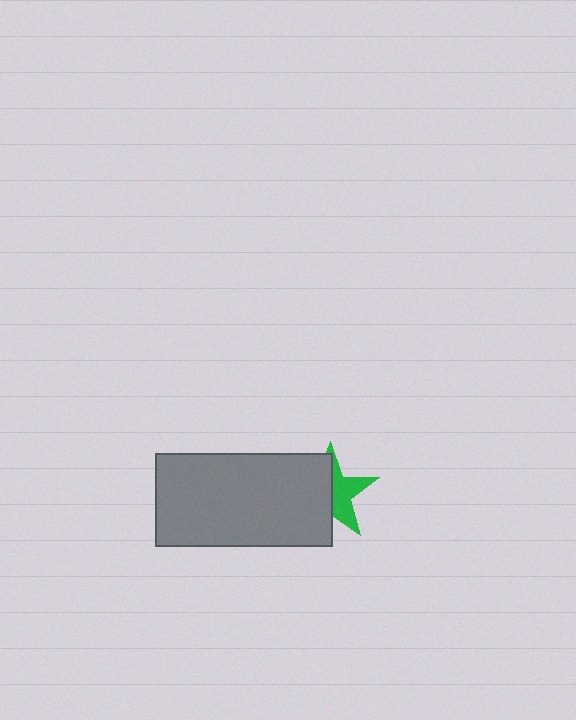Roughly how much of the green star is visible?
A small part of it is visible (roughly 45%).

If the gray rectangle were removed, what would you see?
You would see the complete green star.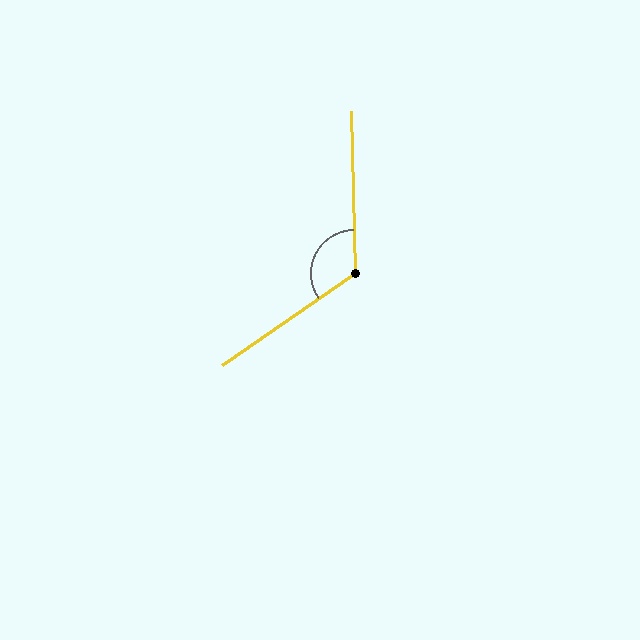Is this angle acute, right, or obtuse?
It is obtuse.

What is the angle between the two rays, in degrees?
Approximately 123 degrees.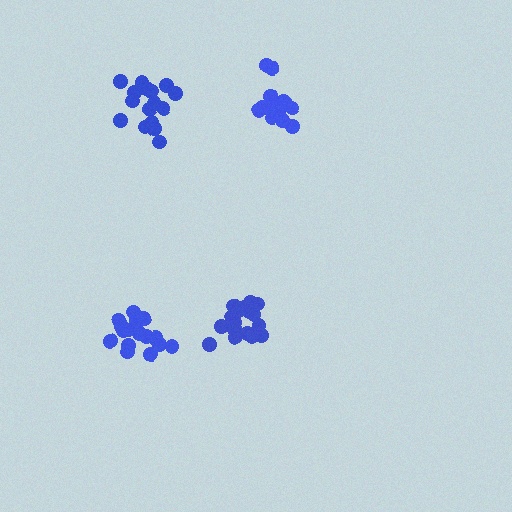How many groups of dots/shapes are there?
There are 4 groups.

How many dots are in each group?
Group 1: 19 dots, Group 2: 16 dots, Group 3: 16 dots, Group 4: 17 dots (68 total).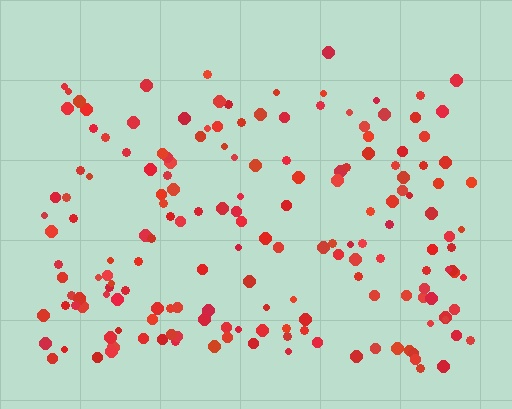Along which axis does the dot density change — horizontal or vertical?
Vertical.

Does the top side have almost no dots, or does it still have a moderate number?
Still a moderate number, just noticeably fewer than the bottom.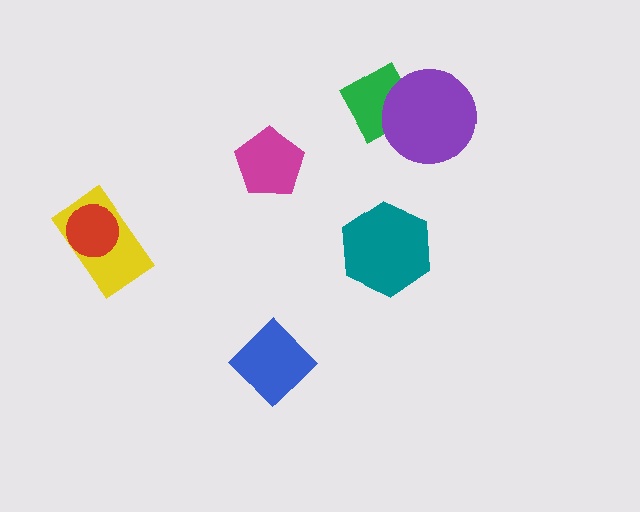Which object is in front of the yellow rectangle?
The red circle is in front of the yellow rectangle.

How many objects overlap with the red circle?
1 object overlaps with the red circle.